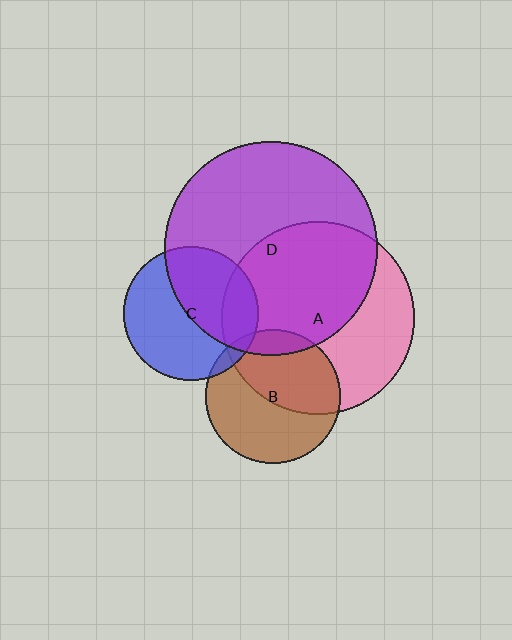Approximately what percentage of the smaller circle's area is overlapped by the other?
Approximately 5%.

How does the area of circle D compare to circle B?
Approximately 2.5 times.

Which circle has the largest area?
Circle D (purple).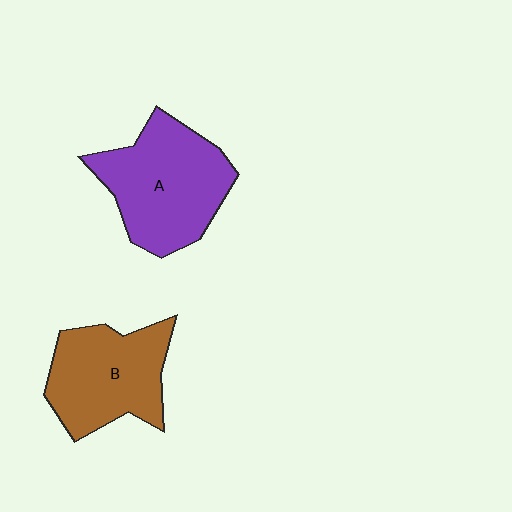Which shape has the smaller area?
Shape B (brown).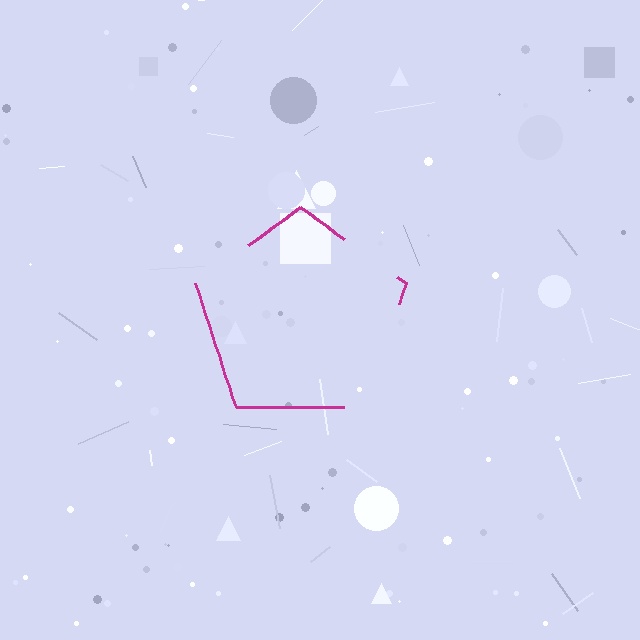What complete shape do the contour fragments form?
The contour fragments form a pentagon.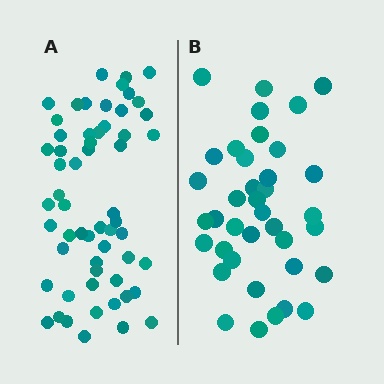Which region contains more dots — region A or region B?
Region A (the left region) has more dots.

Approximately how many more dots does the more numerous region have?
Region A has approximately 20 more dots than region B.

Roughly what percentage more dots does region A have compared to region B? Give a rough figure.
About 55% more.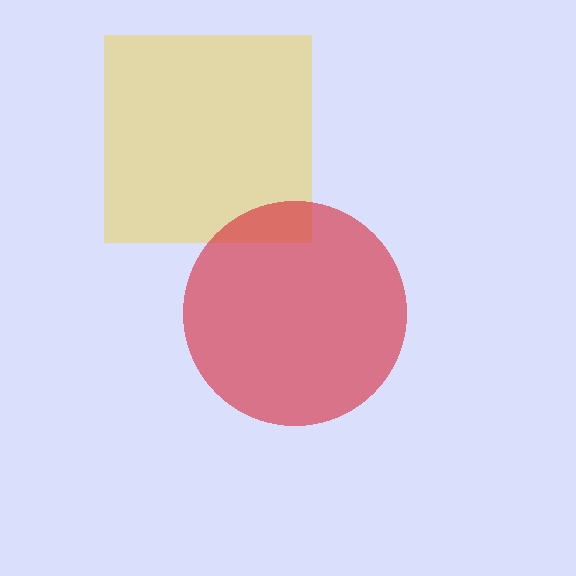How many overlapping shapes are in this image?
There are 2 overlapping shapes in the image.